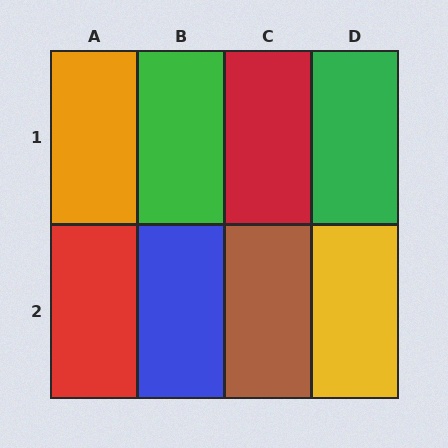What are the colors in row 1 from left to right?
Orange, green, red, green.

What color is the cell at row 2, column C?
Brown.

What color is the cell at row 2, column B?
Blue.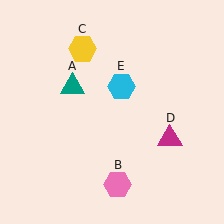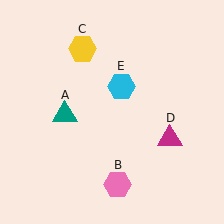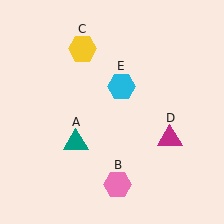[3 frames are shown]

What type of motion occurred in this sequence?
The teal triangle (object A) rotated counterclockwise around the center of the scene.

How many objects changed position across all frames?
1 object changed position: teal triangle (object A).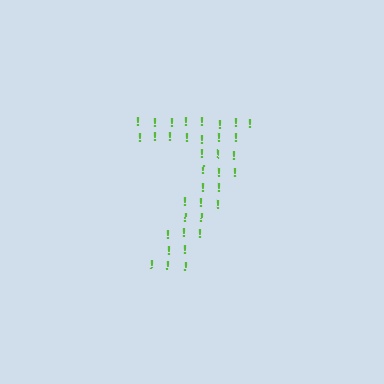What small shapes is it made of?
It is made of small exclamation marks.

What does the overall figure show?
The overall figure shows the digit 7.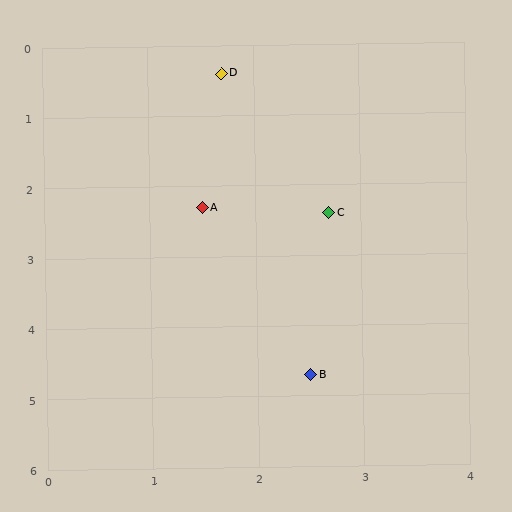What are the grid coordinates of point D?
Point D is at approximately (1.7, 0.4).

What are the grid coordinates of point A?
Point A is at approximately (1.5, 2.3).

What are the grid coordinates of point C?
Point C is at approximately (2.7, 2.4).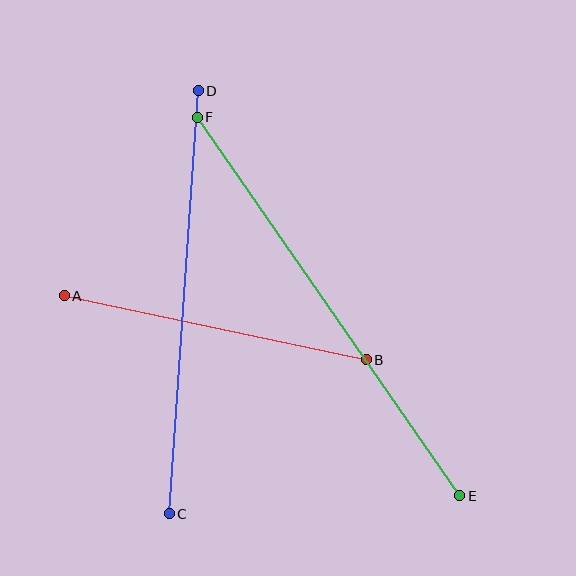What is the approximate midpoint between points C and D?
The midpoint is at approximately (184, 302) pixels.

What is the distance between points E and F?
The distance is approximately 461 pixels.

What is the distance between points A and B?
The distance is approximately 309 pixels.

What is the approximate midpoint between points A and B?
The midpoint is at approximately (215, 328) pixels.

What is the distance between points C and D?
The distance is approximately 424 pixels.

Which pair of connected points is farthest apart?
Points E and F are farthest apart.